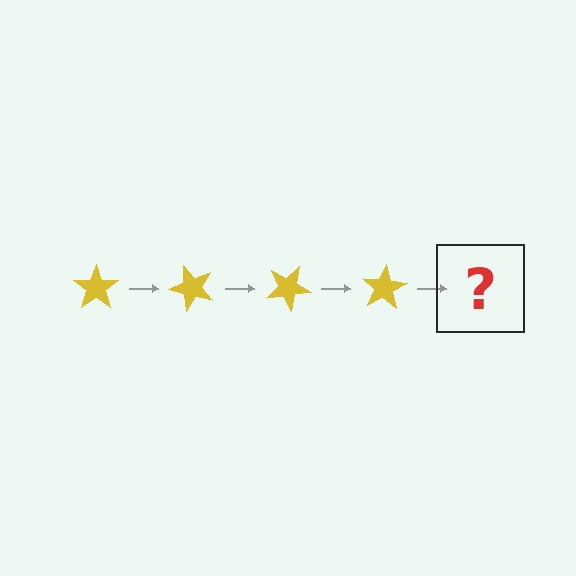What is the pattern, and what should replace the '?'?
The pattern is that the star rotates 50 degrees each step. The '?' should be a yellow star rotated 200 degrees.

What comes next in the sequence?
The next element should be a yellow star rotated 200 degrees.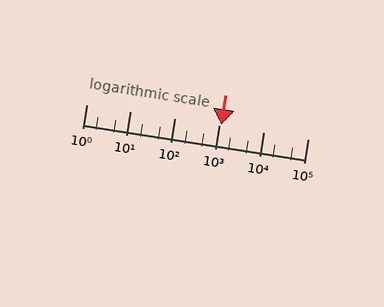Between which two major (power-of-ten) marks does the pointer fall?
The pointer is between 1000 and 10000.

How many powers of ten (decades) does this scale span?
The scale spans 5 decades, from 1 to 100000.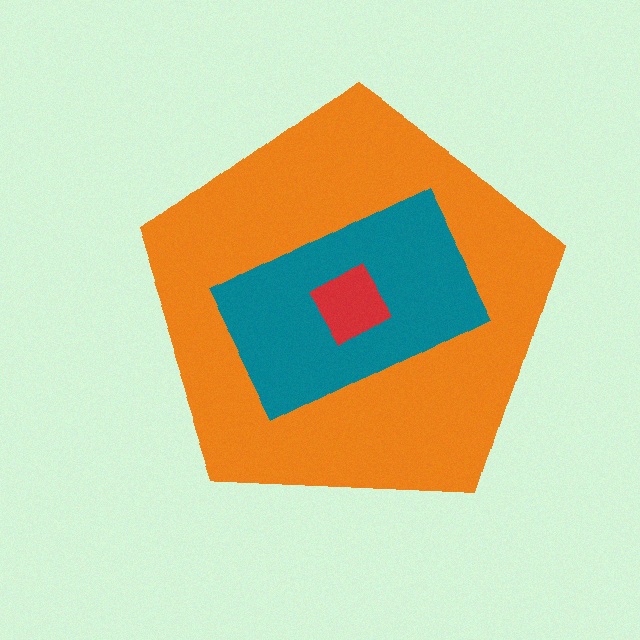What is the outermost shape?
The orange pentagon.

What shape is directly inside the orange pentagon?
The teal rectangle.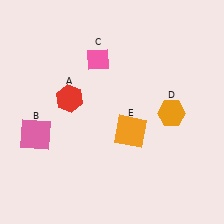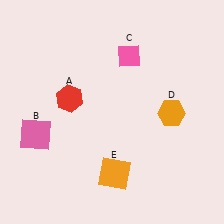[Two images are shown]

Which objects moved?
The objects that moved are: the pink diamond (C), the orange square (E).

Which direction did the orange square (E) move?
The orange square (E) moved down.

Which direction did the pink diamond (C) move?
The pink diamond (C) moved right.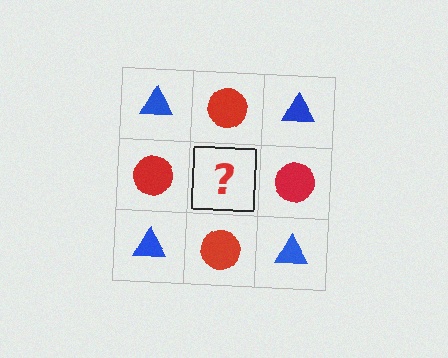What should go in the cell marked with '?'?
The missing cell should contain a blue triangle.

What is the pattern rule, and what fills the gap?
The rule is that it alternates blue triangle and red circle in a checkerboard pattern. The gap should be filled with a blue triangle.